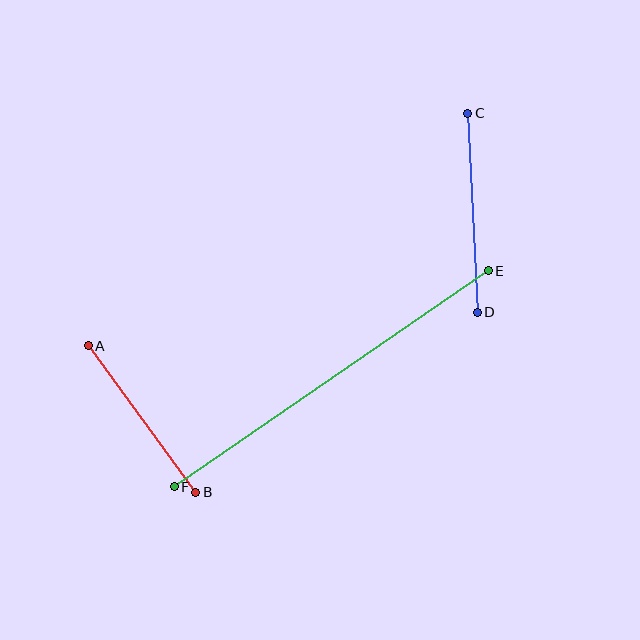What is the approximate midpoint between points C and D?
The midpoint is at approximately (472, 213) pixels.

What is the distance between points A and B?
The distance is approximately 181 pixels.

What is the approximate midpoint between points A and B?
The midpoint is at approximately (142, 419) pixels.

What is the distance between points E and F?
The distance is approximately 381 pixels.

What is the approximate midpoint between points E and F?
The midpoint is at approximately (331, 379) pixels.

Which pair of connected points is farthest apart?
Points E and F are farthest apart.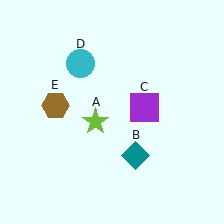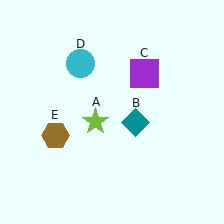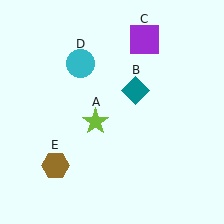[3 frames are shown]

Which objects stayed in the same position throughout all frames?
Lime star (object A) and cyan circle (object D) remained stationary.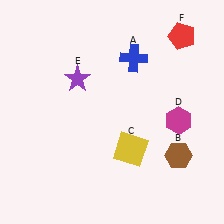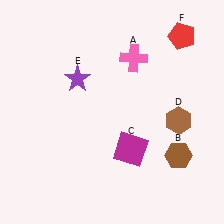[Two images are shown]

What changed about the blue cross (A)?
In Image 1, A is blue. In Image 2, it changed to pink.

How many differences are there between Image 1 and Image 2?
There are 3 differences between the two images.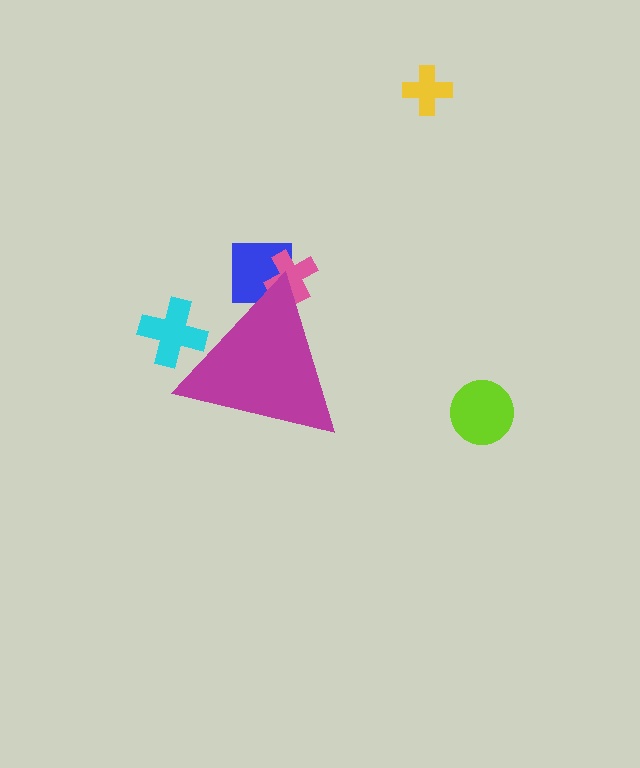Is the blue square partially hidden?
Yes, the blue square is partially hidden behind the magenta triangle.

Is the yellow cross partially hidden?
No, the yellow cross is fully visible.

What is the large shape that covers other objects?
A magenta triangle.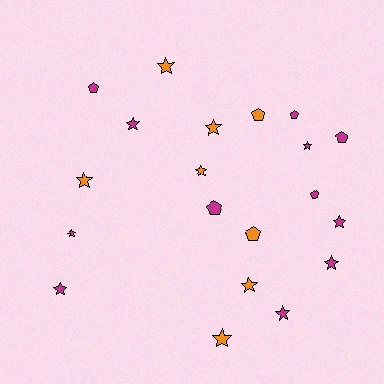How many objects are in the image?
There are 20 objects.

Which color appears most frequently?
Magenta, with 12 objects.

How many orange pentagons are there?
There are 2 orange pentagons.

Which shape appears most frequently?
Star, with 13 objects.